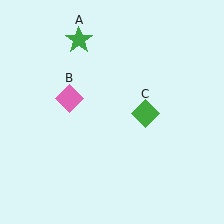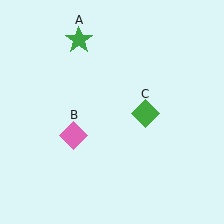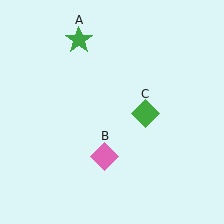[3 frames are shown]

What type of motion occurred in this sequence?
The pink diamond (object B) rotated counterclockwise around the center of the scene.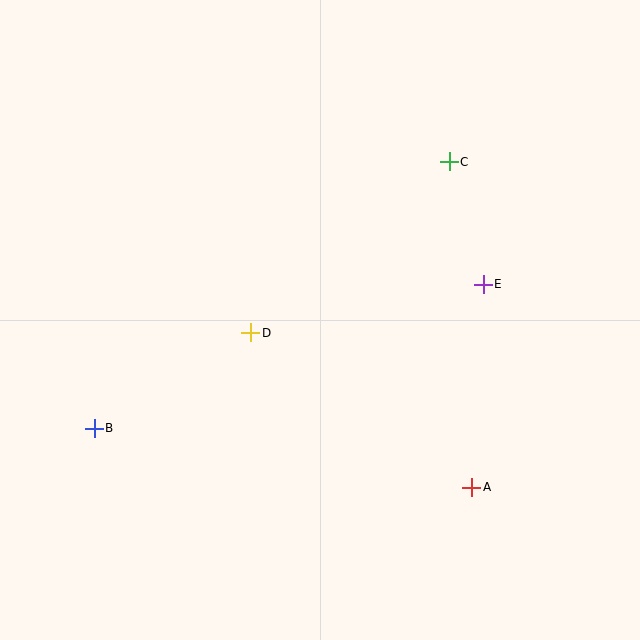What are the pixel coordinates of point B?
Point B is at (94, 428).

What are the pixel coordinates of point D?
Point D is at (251, 333).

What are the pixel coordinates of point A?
Point A is at (472, 487).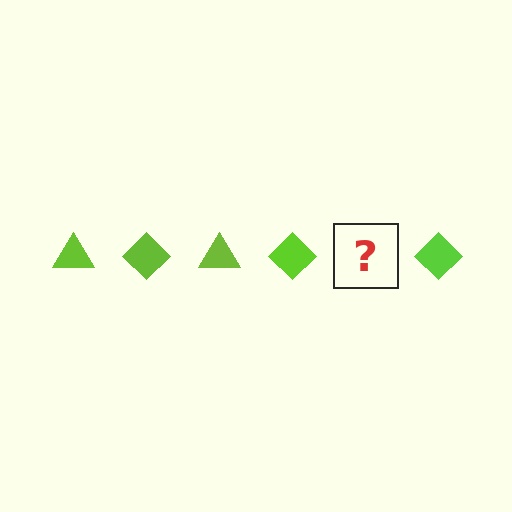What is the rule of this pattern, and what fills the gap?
The rule is that the pattern cycles through triangle, diamond shapes in lime. The gap should be filled with a lime triangle.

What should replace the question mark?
The question mark should be replaced with a lime triangle.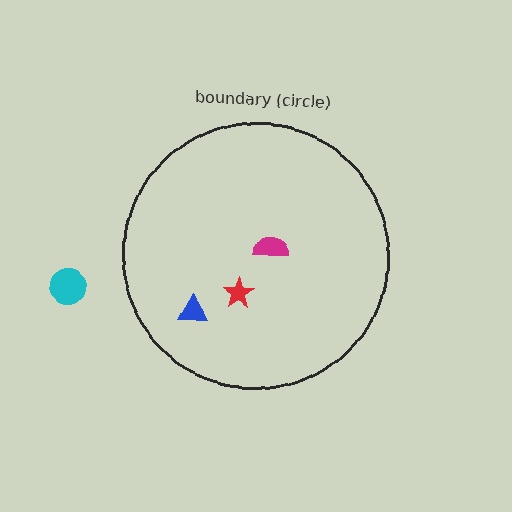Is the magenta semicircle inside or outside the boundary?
Inside.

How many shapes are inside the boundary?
3 inside, 1 outside.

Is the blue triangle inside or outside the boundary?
Inside.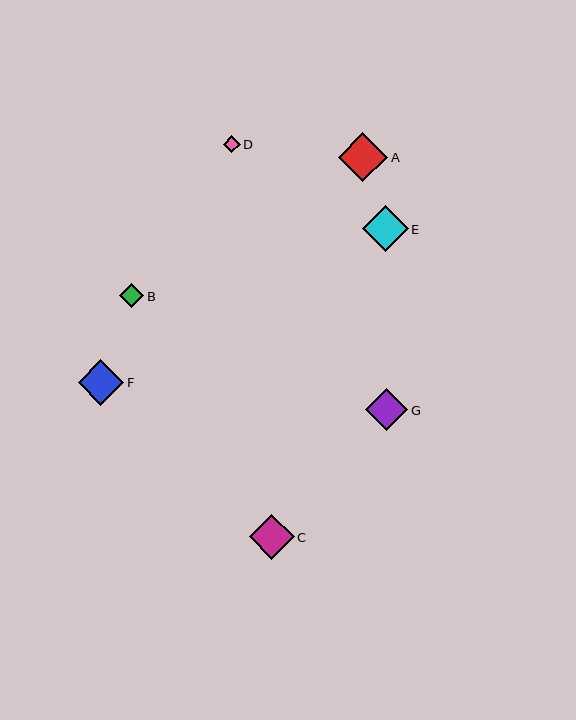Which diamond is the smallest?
Diamond D is the smallest with a size of approximately 17 pixels.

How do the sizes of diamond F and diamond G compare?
Diamond F and diamond G are approximately the same size.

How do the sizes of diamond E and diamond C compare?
Diamond E and diamond C are approximately the same size.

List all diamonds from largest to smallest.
From largest to smallest: A, E, F, C, G, B, D.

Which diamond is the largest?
Diamond A is the largest with a size of approximately 50 pixels.